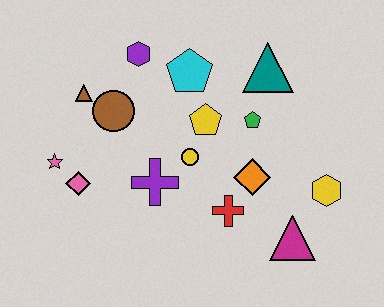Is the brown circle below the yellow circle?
No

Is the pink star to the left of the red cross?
Yes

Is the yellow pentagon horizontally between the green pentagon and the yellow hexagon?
No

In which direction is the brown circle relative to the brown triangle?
The brown circle is to the right of the brown triangle.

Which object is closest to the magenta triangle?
The yellow hexagon is closest to the magenta triangle.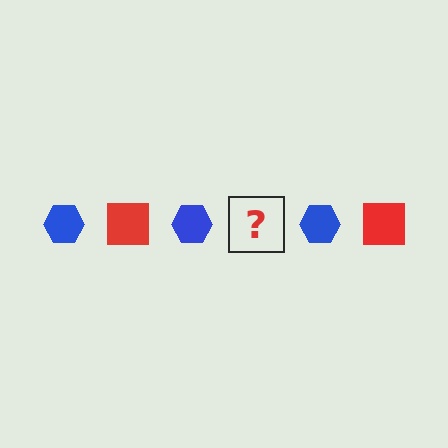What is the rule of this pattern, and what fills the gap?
The rule is that the pattern alternates between blue hexagon and red square. The gap should be filled with a red square.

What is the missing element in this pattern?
The missing element is a red square.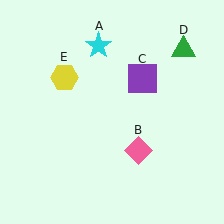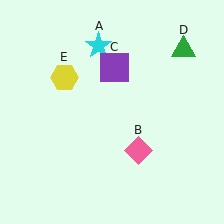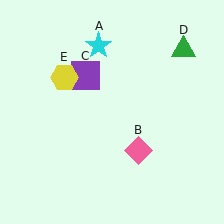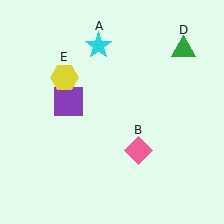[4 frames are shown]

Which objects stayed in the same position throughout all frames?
Cyan star (object A) and pink diamond (object B) and green triangle (object D) and yellow hexagon (object E) remained stationary.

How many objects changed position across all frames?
1 object changed position: purple square (object C).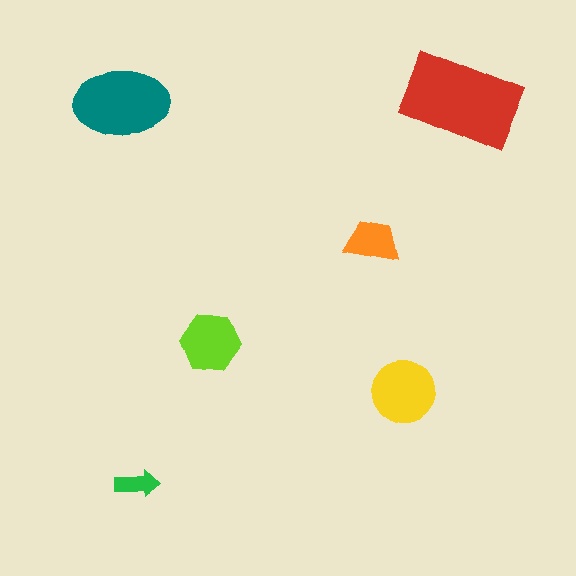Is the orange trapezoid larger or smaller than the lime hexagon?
Smaller.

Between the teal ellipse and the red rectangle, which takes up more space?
The red rectangle.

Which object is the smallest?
The green arrow.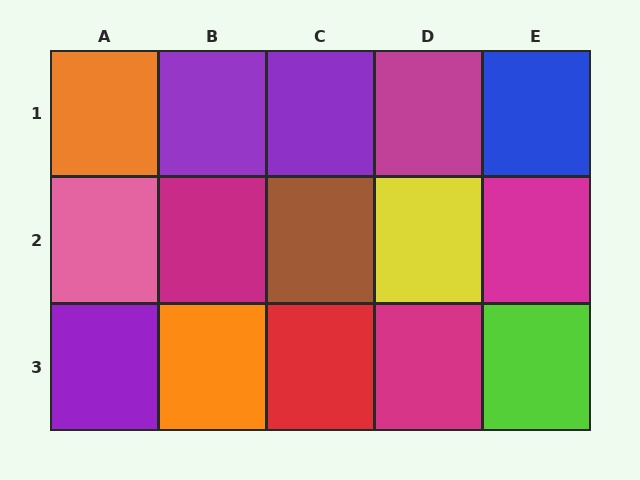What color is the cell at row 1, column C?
Purple.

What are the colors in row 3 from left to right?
Purple, orange, red, magenta, lime.